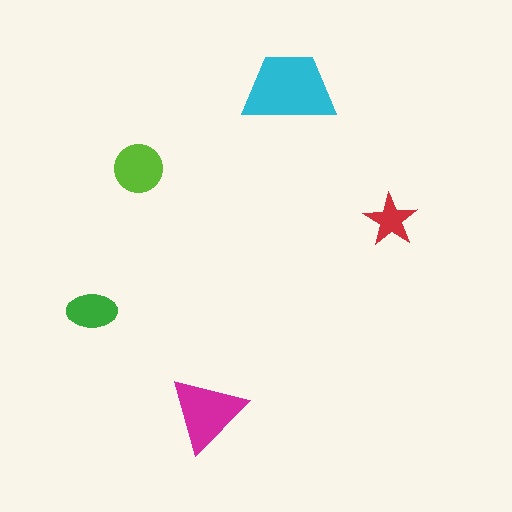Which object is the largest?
The cyan trapezoid.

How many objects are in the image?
There are 5 objects in the image.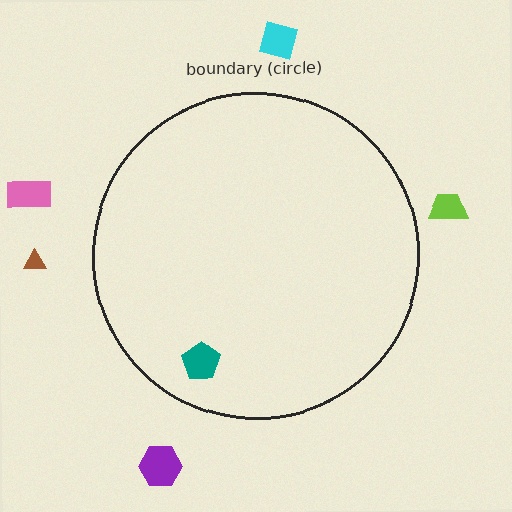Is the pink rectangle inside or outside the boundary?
Outside.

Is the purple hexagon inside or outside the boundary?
Outside.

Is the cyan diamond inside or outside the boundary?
Outside.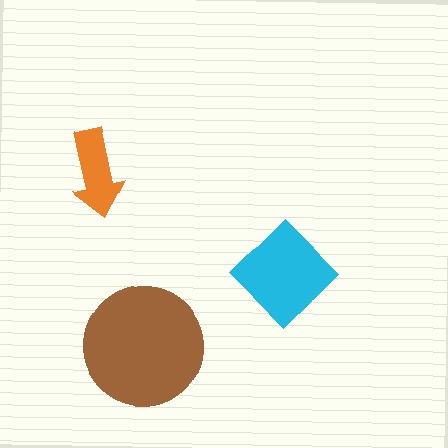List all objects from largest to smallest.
The brown circle, the cyan diamond, the orange arrow.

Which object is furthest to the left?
The orange arrow is leftmost.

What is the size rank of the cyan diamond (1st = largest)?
2nd.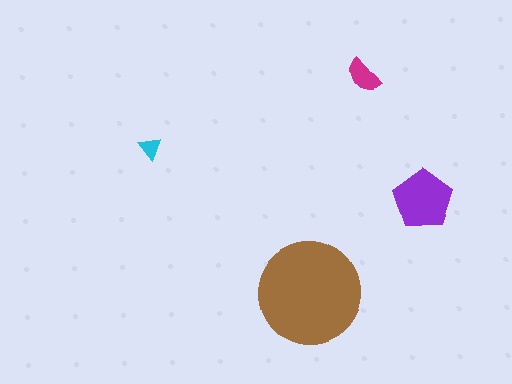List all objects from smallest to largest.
The cyan triangle, the magenta semicircle, the purple pentagon, the brown circle.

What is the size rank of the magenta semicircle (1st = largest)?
3rd.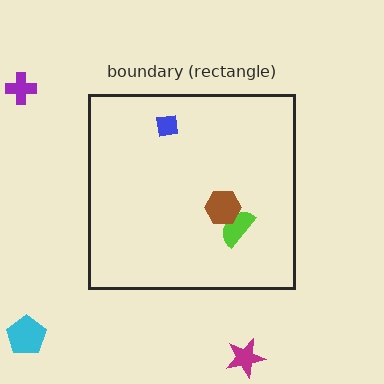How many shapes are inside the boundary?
3 inside, 3 outside.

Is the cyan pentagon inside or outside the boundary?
Outside.